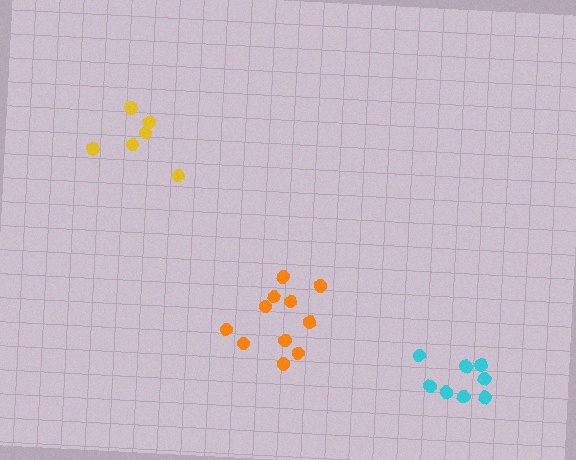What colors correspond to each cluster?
The clusters are colored: orange, yellow, cyan.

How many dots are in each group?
Group 1: 11 dots, Group 2: 6 dots, Group 3: 8 dots (25 total).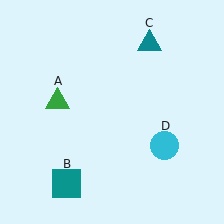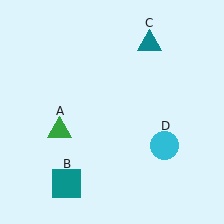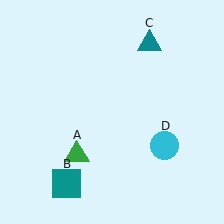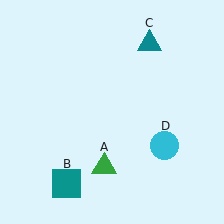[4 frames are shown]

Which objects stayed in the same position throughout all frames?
Teal square (object B) and teal triangle (object C) and cyan circle (object D) remained stationary.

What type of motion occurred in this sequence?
The green triangle (object A) rotated counterclockwise around the center of the scene.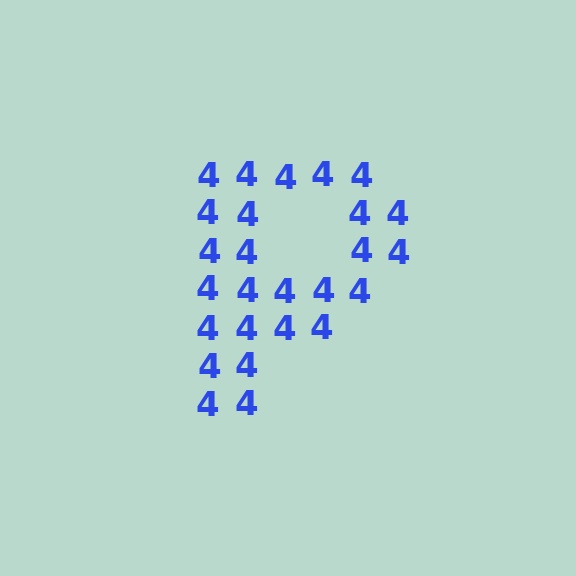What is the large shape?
The large shape is the letter P.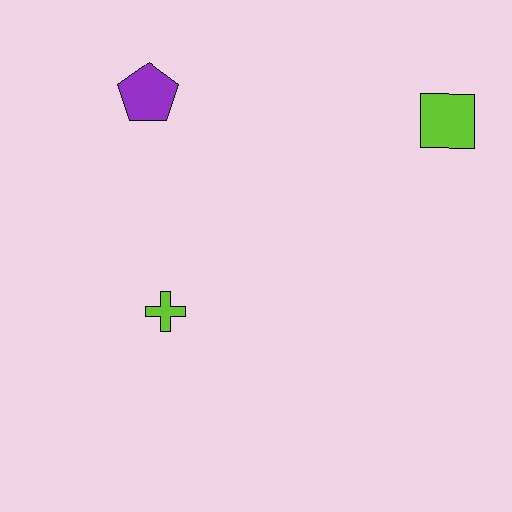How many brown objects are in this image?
There are no brown objects.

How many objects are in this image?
There are 3 objects.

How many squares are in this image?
There is 1 square.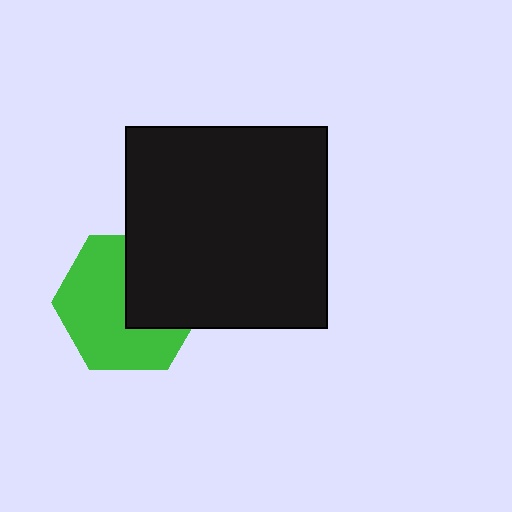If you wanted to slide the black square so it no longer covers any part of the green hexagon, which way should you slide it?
Slide it toward the upper-right — that is the most direct way to separate the two shapes.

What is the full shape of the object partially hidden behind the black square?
The partially hidden object is a green hexagon.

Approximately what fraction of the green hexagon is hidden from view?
Roughly 39% of the green hexagon is hidden behind the black square.